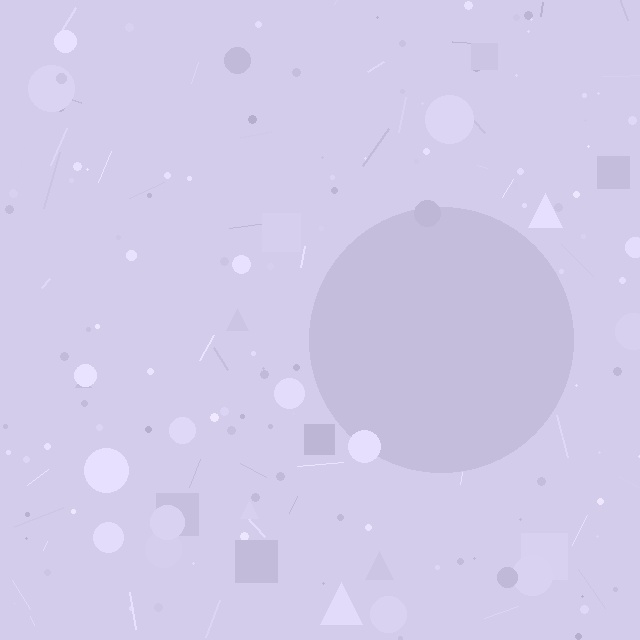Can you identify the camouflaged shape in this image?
The camouflaged shape is a circle.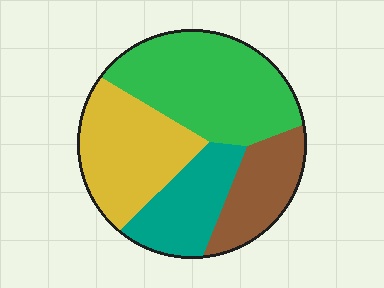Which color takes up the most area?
Green, at roughly 35%.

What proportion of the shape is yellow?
Yellow takes up between a sixth and a third of the shape.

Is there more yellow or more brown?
Yellow.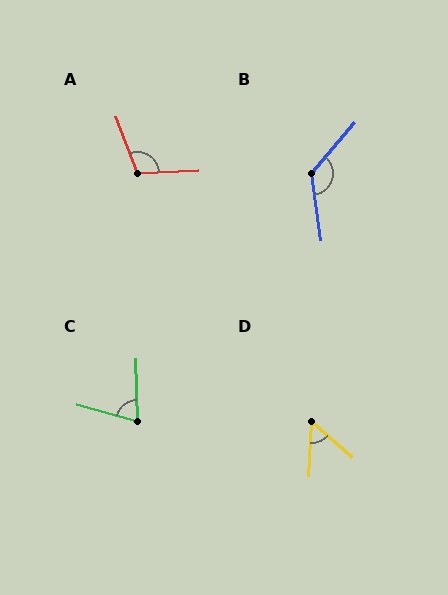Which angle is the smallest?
D, at approximately 52 degrees.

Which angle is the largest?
B, at approximately 132 degrees.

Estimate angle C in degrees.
Approximately 73 degrees.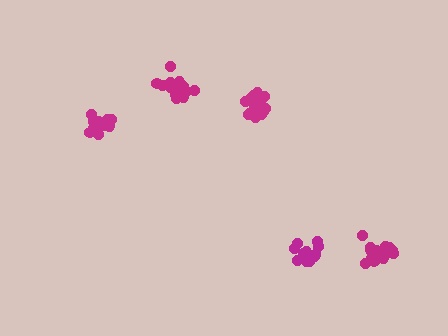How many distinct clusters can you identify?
There are 5 distinct clusters.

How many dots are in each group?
Group 1: 17 dots, Group 2: 18 dots, Group 3: 12 dots, Group 4: 18 dots, Group 5: 13 dots (78 total).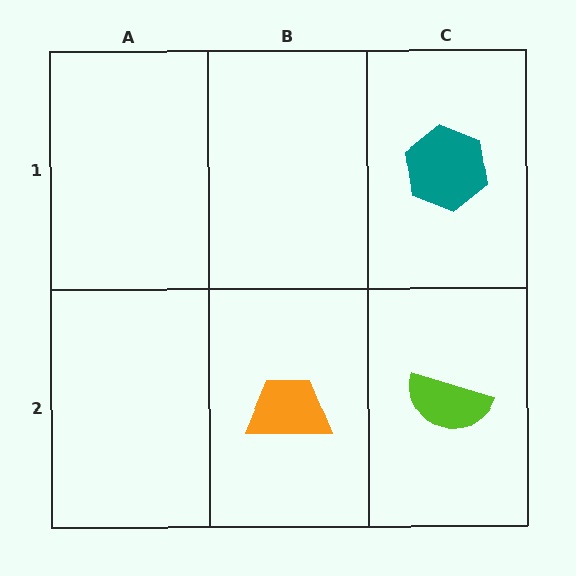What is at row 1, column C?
A teal hexagon.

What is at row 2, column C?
A lime semicircle.